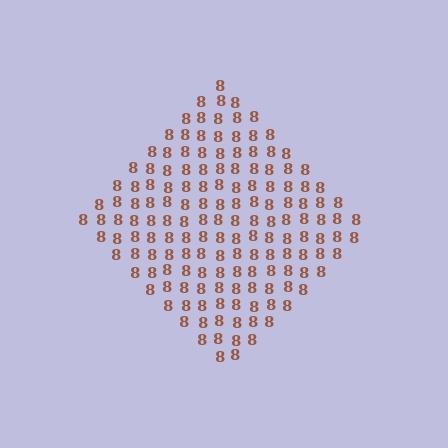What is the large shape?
The large shape is a diamond.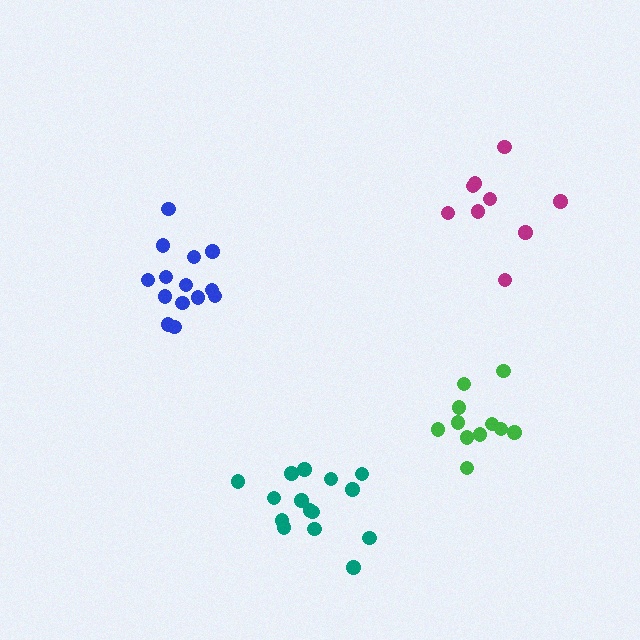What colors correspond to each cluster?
The clusters are colored: teal, magenta, green, blue.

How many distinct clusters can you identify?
There are 4 distinct clusters.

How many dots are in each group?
Group 1: 15 dots, Group 2: 9 dots, Group 3: 11 dots, Group 4: 14 dots (49 total).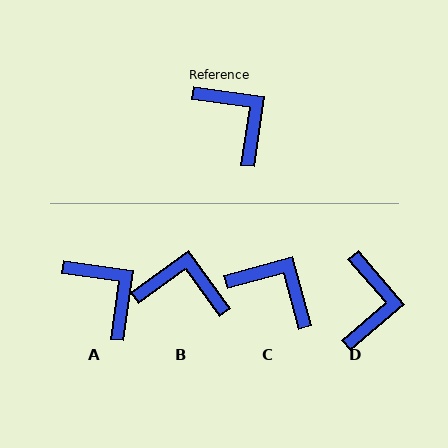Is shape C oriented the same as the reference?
No, it is off by about 23 degrees.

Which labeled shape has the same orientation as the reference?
A.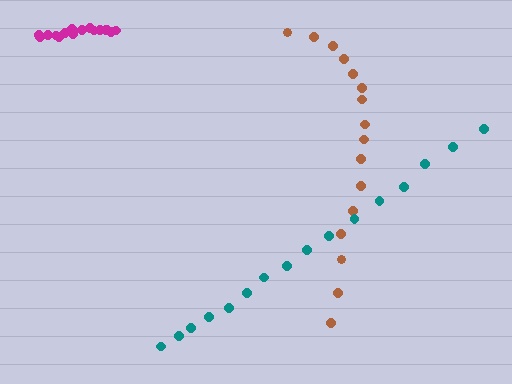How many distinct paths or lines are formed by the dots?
There are 3 distinct paths.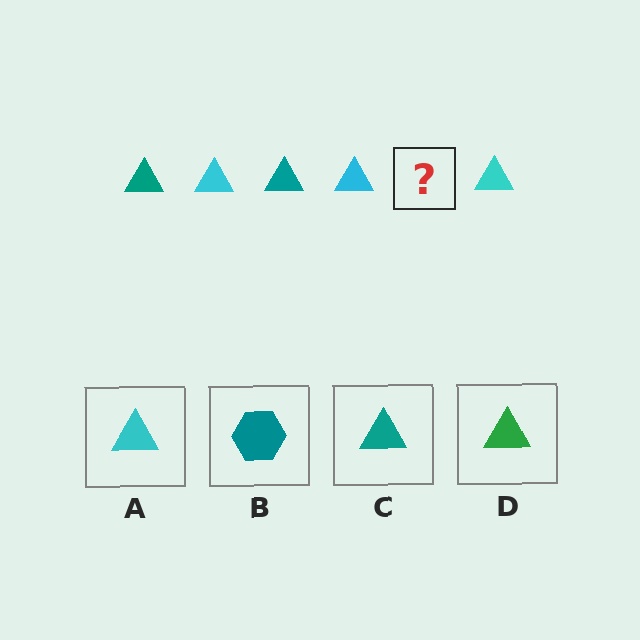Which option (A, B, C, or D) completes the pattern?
C.